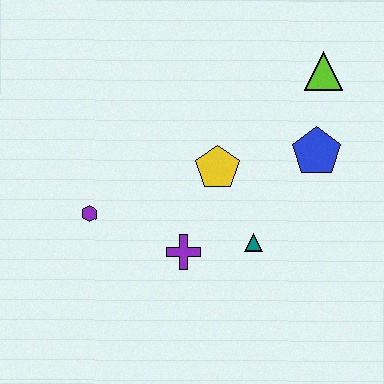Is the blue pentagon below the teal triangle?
No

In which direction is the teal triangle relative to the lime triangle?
The teal triangle is below the lime triangle.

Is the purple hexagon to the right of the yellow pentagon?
No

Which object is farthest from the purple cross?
The lime triangle is farthest from the purple cross.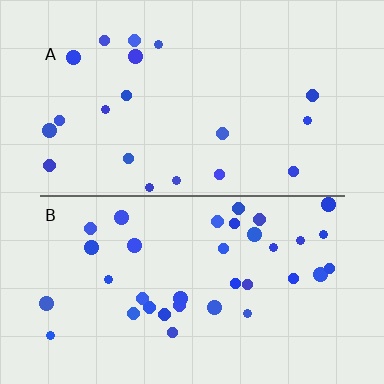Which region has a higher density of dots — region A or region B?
B (the bottom).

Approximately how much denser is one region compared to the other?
Approximately 1.8× — region B over region A.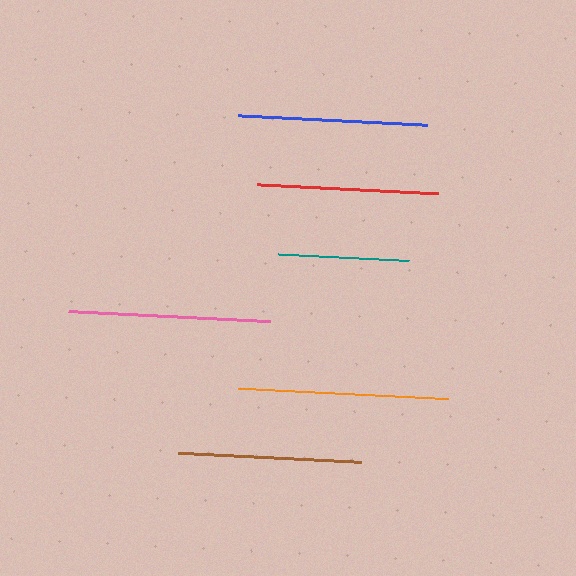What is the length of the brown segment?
The brown segment is approximately 184 pixels long.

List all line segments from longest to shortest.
From longest to shortest: orange, pink, blue, brown, red, teal.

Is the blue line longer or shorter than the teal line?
The blue line is longer than the teal line.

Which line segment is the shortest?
The teal line is the shortest at approximately 131 pixels.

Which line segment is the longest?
The orange line is the longest at approximately 209 pixels.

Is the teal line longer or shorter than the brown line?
The brown line is longer than the teal line.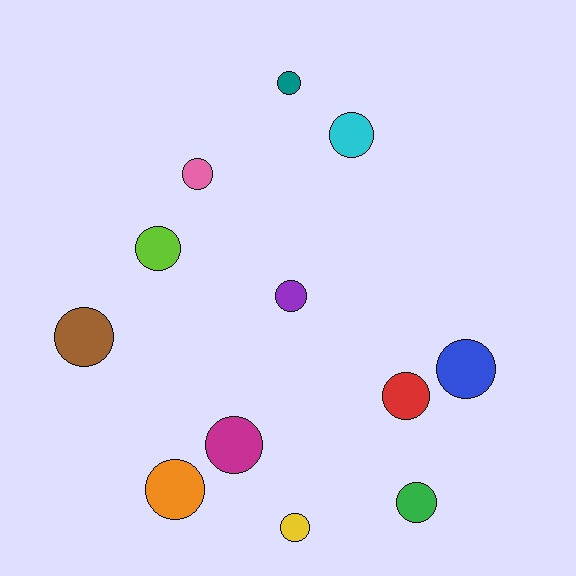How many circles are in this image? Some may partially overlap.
There are 12 circles.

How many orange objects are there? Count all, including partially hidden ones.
There is 1 orange object.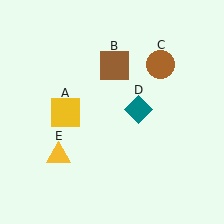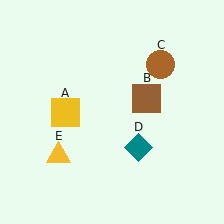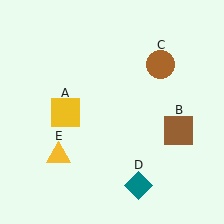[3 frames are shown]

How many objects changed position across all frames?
2 objects changed position: brown square (object B), teal diamond (object D).